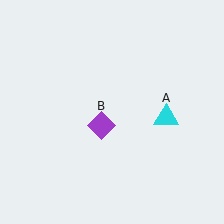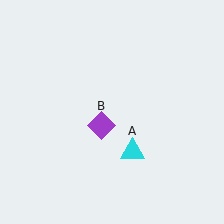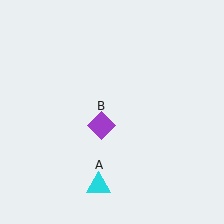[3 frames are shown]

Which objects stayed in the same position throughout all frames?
Purple diamond (object B) remained stationary.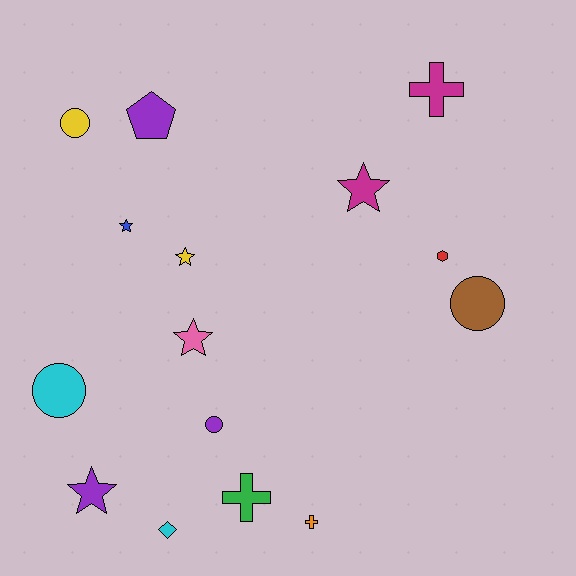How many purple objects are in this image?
There are 3 purple objects.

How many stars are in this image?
There are 5 stars.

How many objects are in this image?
There are 15 objects.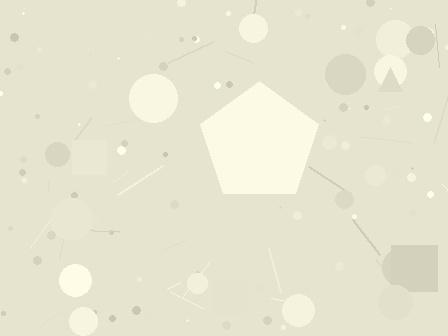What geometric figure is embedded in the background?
A pentagon is embedded in the background.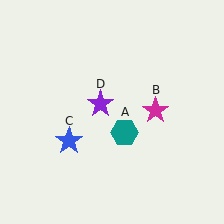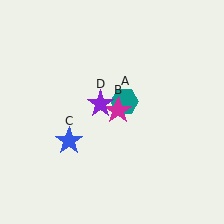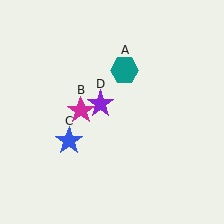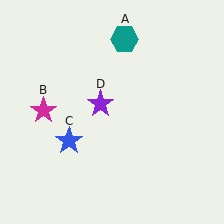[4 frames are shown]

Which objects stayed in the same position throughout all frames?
Blue star (object C) and purple star (object D) remained stationary.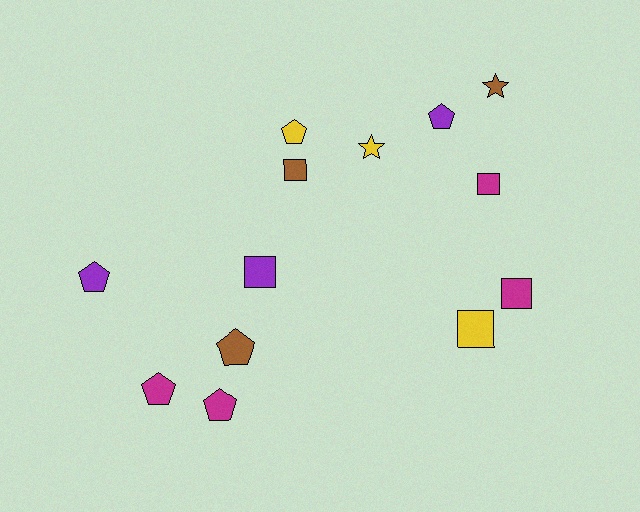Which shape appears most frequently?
Pentagon, with 6 objects.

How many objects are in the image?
There are 13 objects.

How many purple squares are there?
There is 1 purple square.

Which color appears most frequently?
Magenta, with 4 objects.